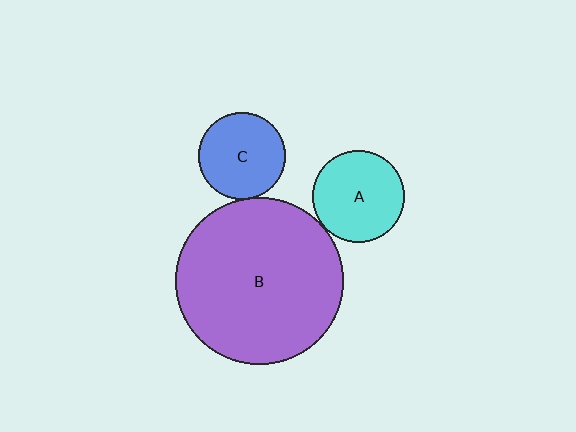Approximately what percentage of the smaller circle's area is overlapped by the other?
Approximately 5%.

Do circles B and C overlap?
Yes.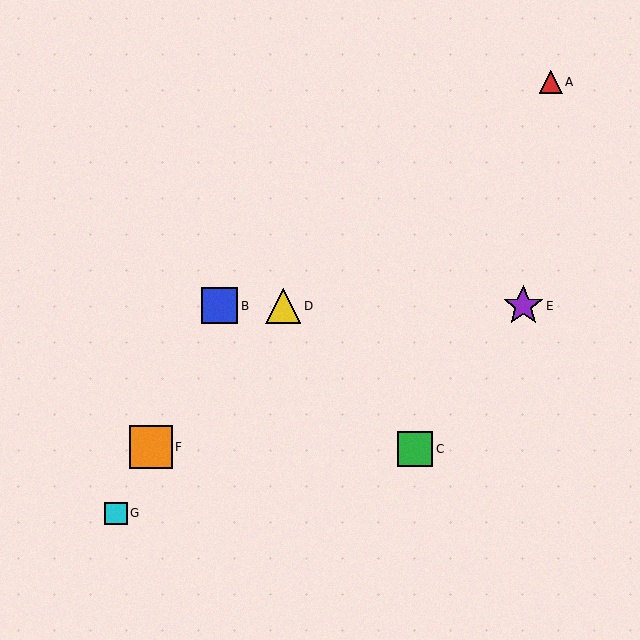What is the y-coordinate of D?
Object D is at y≈306.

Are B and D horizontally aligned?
Yes, both are at y≈306.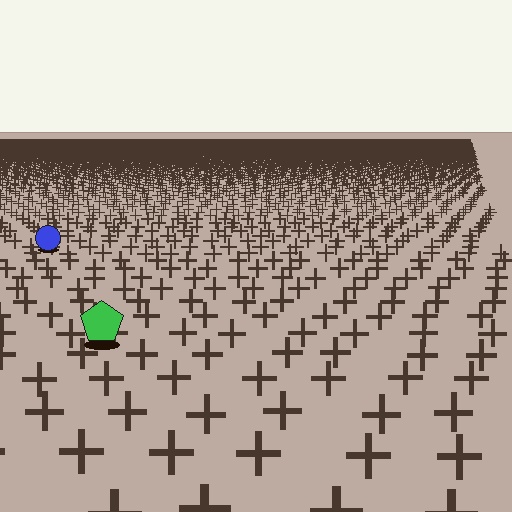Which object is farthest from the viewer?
The blue circle is farthest from the viewer. It appears smaller and the ground texture around it is denser.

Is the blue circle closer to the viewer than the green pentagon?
No. The green pentagon is closer — you can tell from the texture gradient: the ground texture is coarser near it.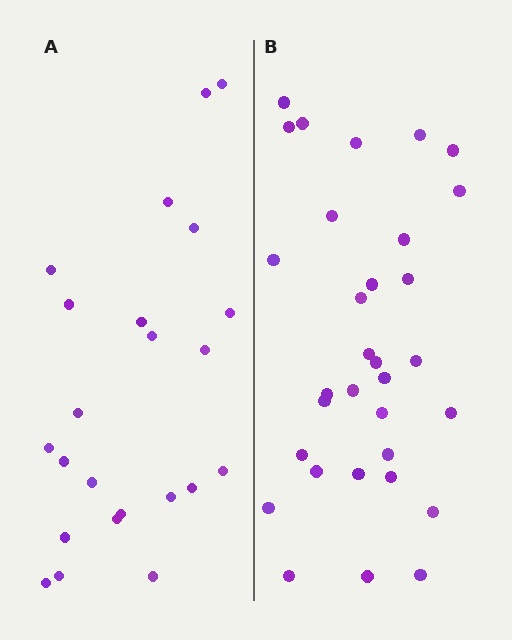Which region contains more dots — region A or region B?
Region B (the right region) has more dots.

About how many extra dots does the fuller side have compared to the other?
Region B has roughly 8 or so more dots than region A.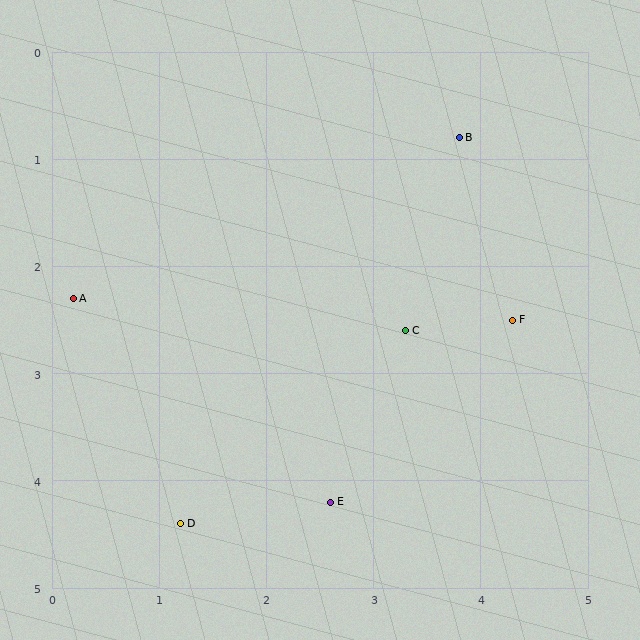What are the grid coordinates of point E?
Point E is at approximately (2.6, 4.2).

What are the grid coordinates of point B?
Point B is at approximately (3.8, 0.8).